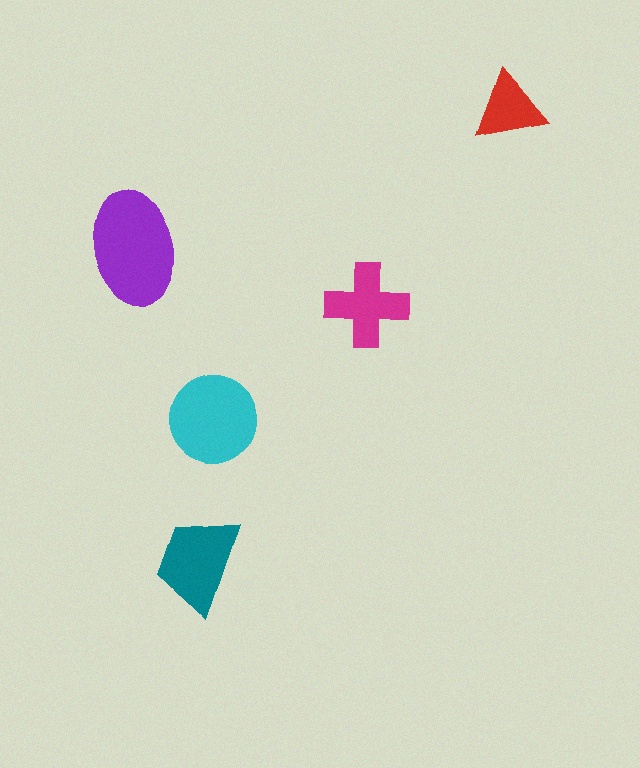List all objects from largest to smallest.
The purple ellipse, the cyan circle, the teal trapezoid, the magenta cross, the red triangle.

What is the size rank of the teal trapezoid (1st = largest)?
3rd.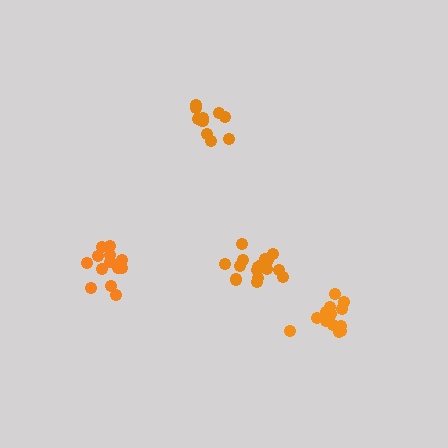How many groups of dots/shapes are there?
There are 4 groups.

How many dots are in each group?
Group 1: 15 dots, Group 2: 17 dots, Group 3: 15 dots, Group 4: 11 dots (58 total).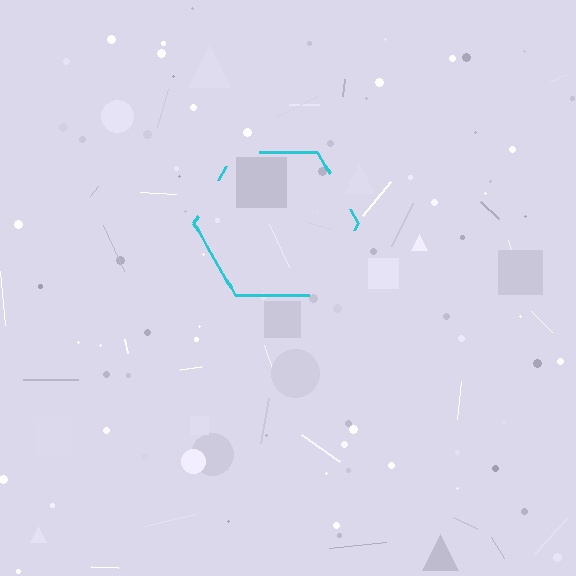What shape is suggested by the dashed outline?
The dashed outline suggests a hexagon.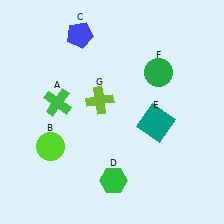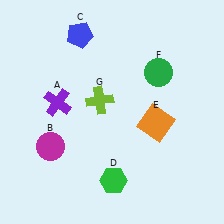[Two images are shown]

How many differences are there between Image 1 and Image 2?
There are 3 differences between the two images.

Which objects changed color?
A changed from green to purple. B changed from lime to magenta. E changed from teal to orange.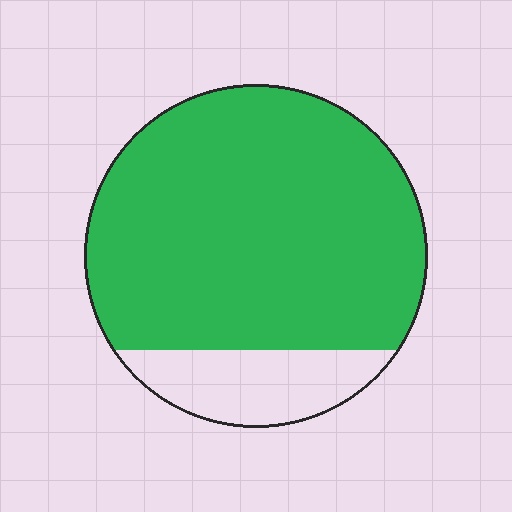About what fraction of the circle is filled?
About five sixths (5/6).